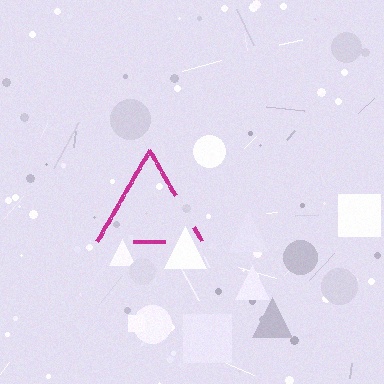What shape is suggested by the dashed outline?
The dashed outline suggests a triangle.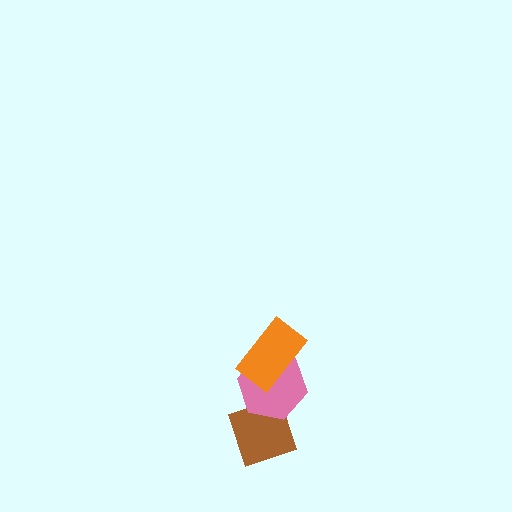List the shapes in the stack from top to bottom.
From top to bottom: the orange rectangle, the pink hexagon, the brown diamond.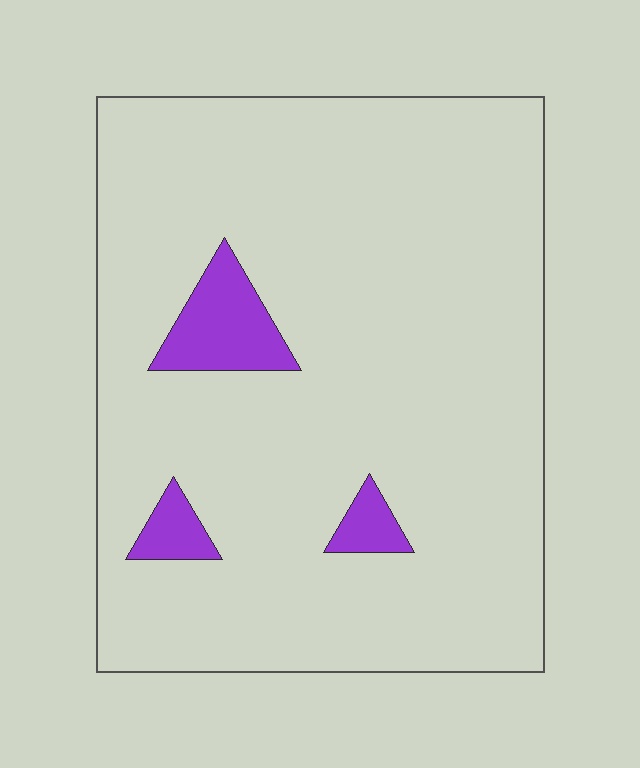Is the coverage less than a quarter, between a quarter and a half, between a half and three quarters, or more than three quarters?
Less than a quarter.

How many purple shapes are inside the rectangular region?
3.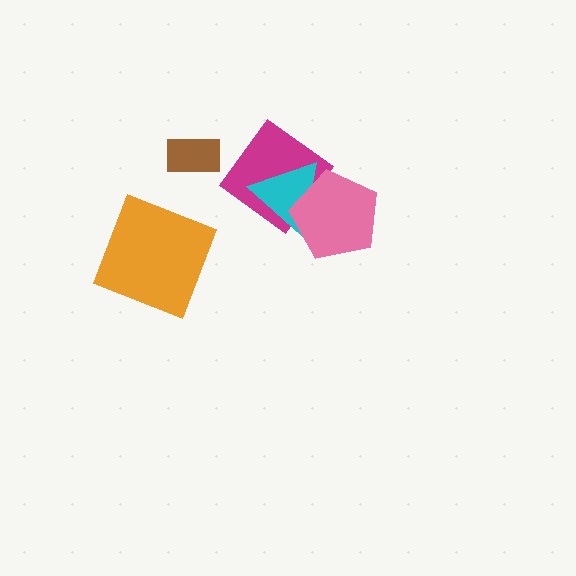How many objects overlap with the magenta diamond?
2 objects overlap with the magenta diamond.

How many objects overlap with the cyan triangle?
2 objects overlap with the cyan triangle.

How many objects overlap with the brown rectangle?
0 objects overlap with the brown rectangle.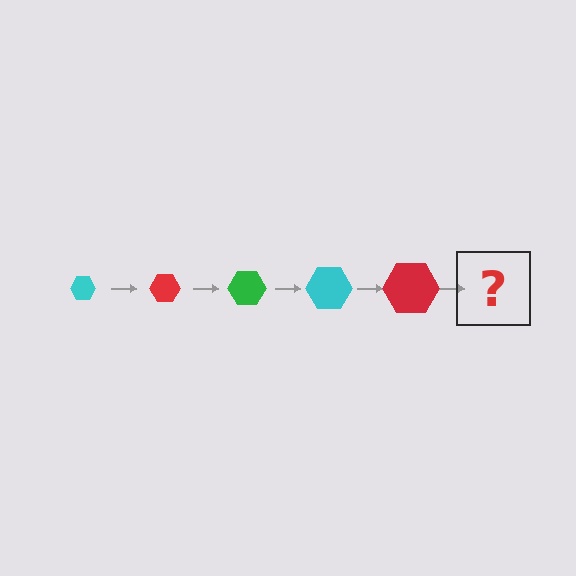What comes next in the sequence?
The next element should be a green hexagon, larger than the previous one.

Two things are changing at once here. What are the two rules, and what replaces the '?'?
The two rules are that the hexagon grows larger each step and the color cycles through cyan, red, and green. The '?' should be a green hexagon, larger than the previous one.